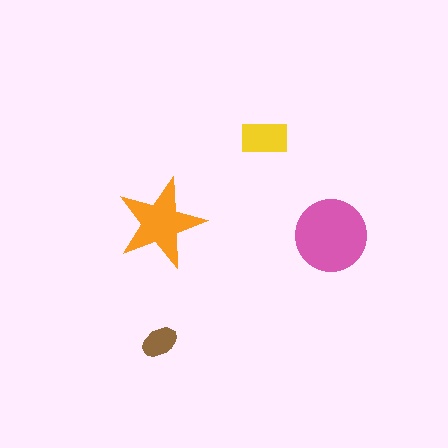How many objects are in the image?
There are 4 objects in the image.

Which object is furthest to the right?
The pink circle is rightmost.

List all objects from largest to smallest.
The pink circle, the orange star, the yellow rectangle, the brown ellipse.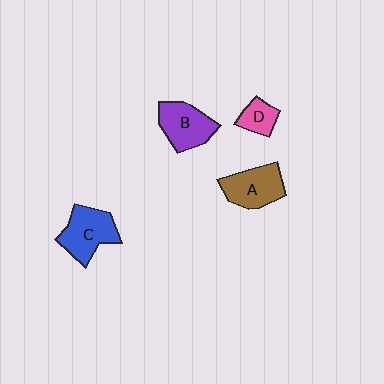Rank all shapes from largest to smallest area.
From largest to smallest: C (blue), A (brown), B (purple), D (pink).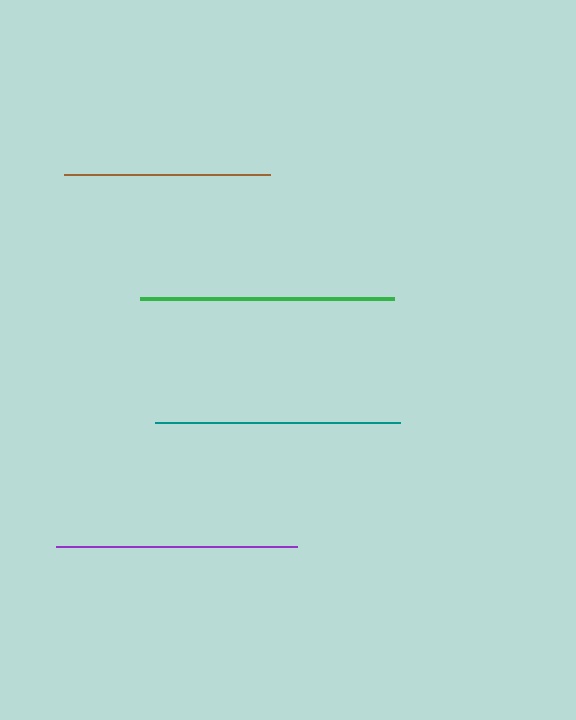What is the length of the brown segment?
The brown segment is approximately 206 pixels long.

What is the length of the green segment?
The green segment is approximately 254 pixels long.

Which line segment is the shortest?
The brown line is the shortest at approximately 206 pixels.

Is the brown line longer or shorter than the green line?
The green line is longer than the brown line.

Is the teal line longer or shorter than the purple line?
The teal line is longer than the purple line.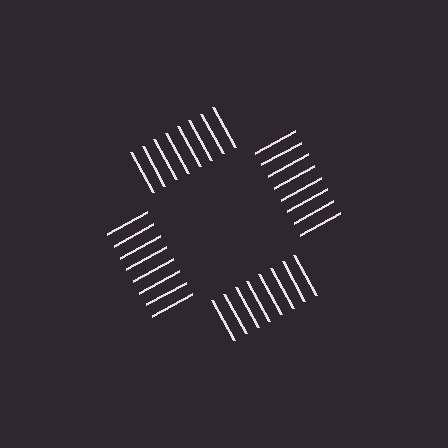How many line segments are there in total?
32 — 8 along each of the 4 edges.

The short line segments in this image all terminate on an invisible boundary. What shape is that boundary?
An illusory square — the line segments terminate on its edges but no continuous stroke is drawn.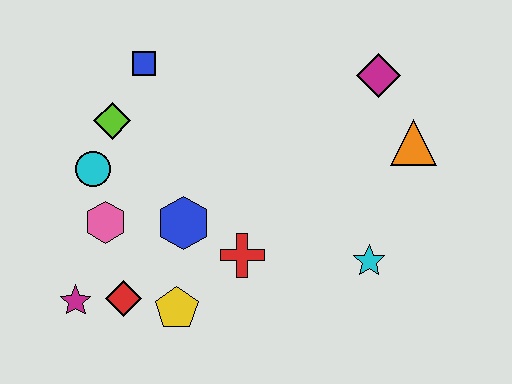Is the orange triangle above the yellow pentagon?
Yes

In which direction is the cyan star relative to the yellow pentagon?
The cyan star is to the right of the yellow pentagon.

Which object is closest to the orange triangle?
The magenta diamond is closest to the orange triangle.